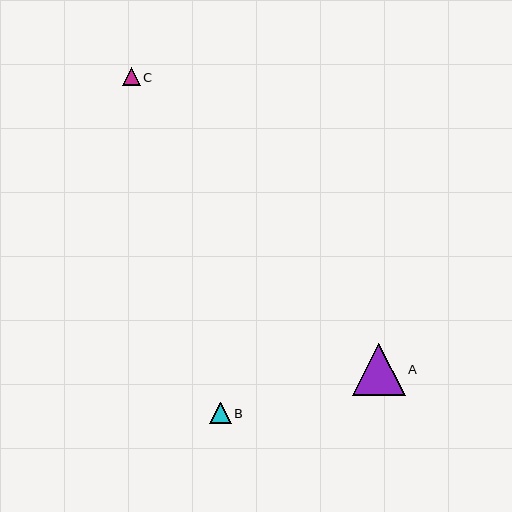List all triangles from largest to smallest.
From largest to smallest: A, B, C.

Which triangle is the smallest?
Triangle C is the smallest with a size of approximately 18 pixels.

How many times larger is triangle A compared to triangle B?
Triangle A is approximately 2.4 times the size of triangle B.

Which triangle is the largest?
Triangle A is the largest with a size of approximately 53 pixels.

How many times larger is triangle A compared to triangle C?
Triangle A is approximately 3.0 times the size of triangle C.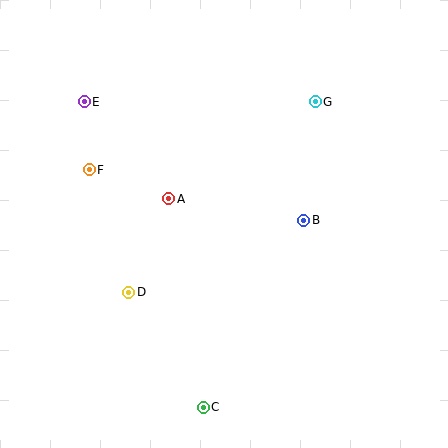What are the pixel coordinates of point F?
Point F is at (89, 170).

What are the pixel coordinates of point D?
Point D is at (129, 292).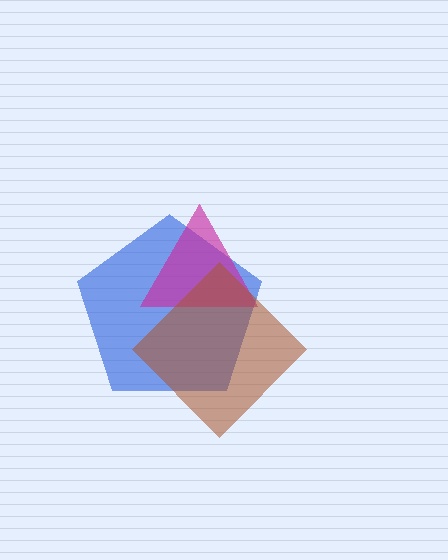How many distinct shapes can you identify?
There are 3 distinct shapes: a blue pentagon, a magenta triangle, a brown diamond.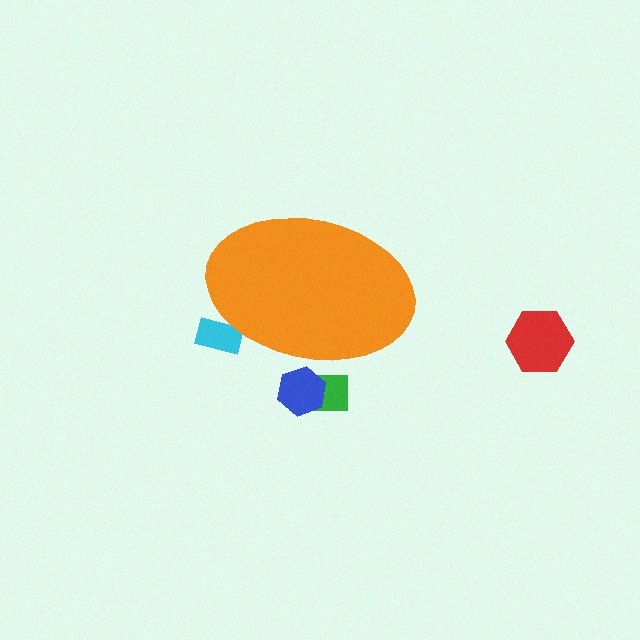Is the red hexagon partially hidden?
No, the red hexagon is fully visible.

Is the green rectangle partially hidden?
Yes, the green rectangle is partially hidden behind the orange ellipse.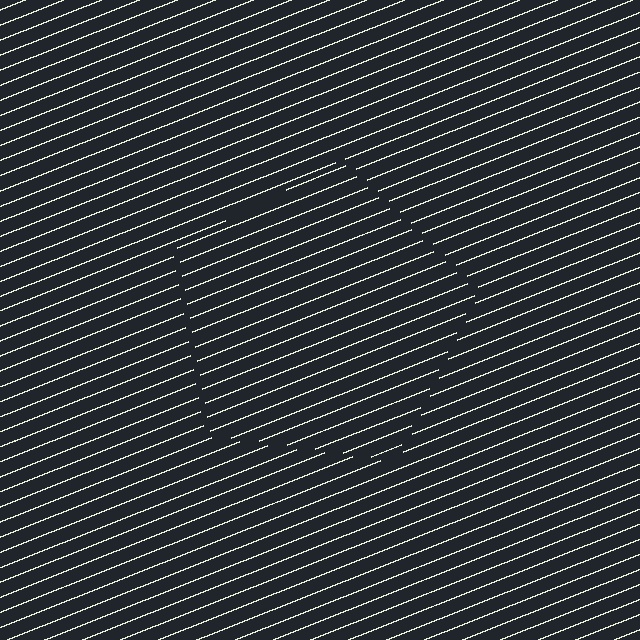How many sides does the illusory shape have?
5 sides — the line-ends trace a pentagon.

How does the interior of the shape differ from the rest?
The interior of the shape contains the same grating, shifted by half a period — the contour is defined by the phase discontinuity where line-ends from the inner and outer gratings abut.